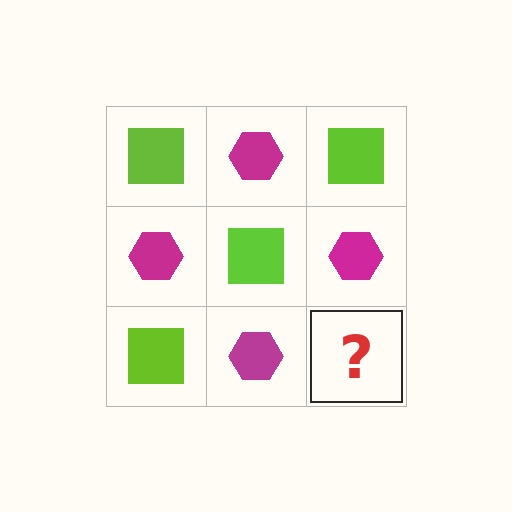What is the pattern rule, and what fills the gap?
The rule is that it alternates lime square and magenta hexagon in a checkerboard pattern. The gap should be filled with a lime square.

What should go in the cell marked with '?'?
The missing cell should contain a lime square.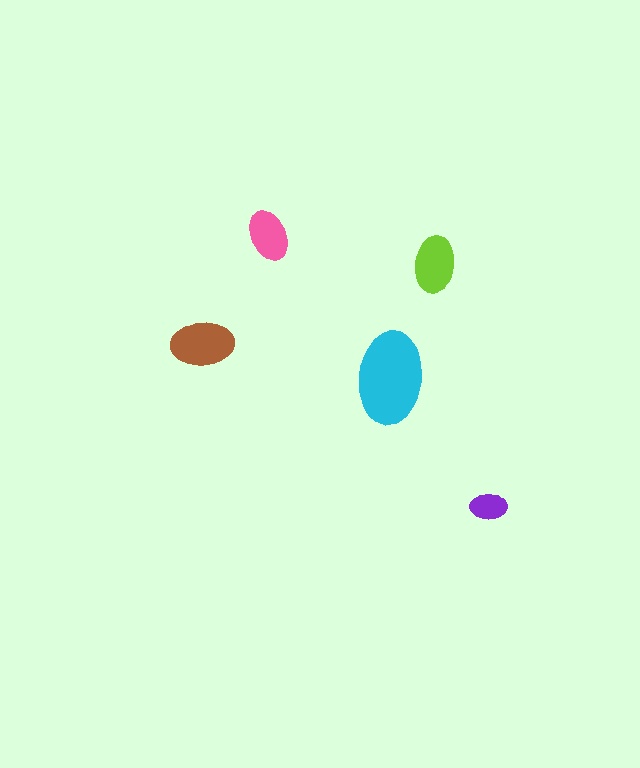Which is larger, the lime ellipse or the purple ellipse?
The lime one.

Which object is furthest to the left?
The brown ellipse is leftmost.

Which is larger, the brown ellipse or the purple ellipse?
The brown one.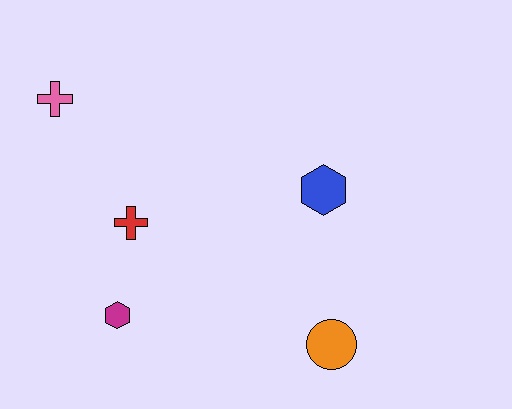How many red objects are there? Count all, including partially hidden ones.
There is 1 red object.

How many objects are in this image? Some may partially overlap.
There are 5 objects.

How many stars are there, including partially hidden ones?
There are no stars.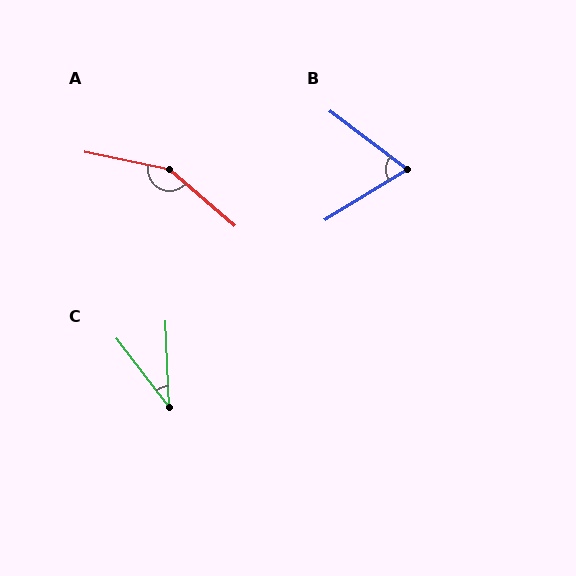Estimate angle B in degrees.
Approximately 69 degrees.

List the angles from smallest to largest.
C (35°), B (69°), A (151°).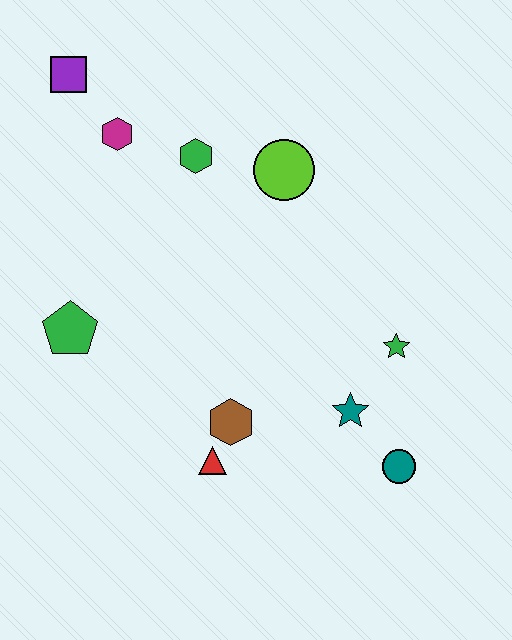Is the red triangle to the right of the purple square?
Yes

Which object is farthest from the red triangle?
The purple square is farthest from the red triangle.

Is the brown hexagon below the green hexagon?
Yes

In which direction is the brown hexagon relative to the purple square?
The brown hexagon is below the purple square.